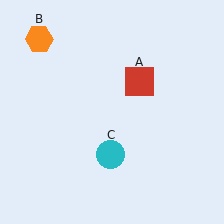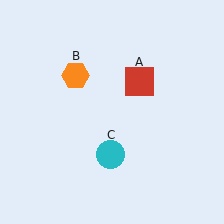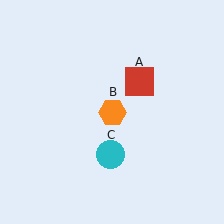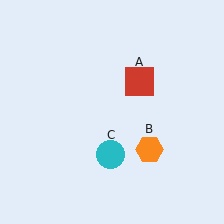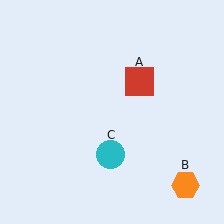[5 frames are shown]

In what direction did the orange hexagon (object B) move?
The orange hexagon (object B) moved down and to the right.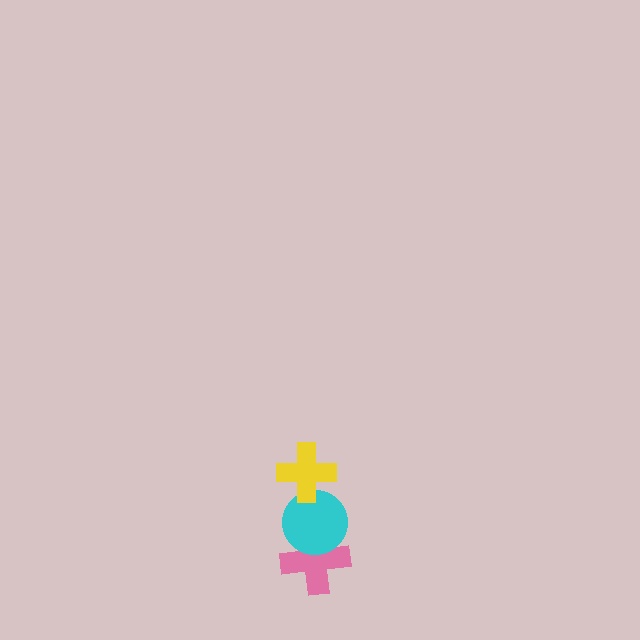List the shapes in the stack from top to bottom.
From top to bottom: the yellow cross, the cyan circle, the pink cross.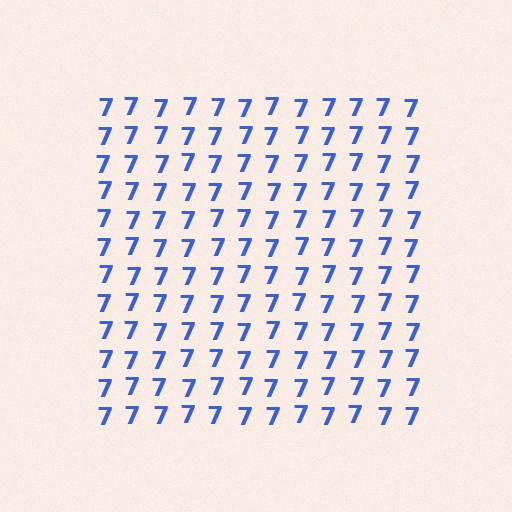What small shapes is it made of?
It is made of small digit 7's.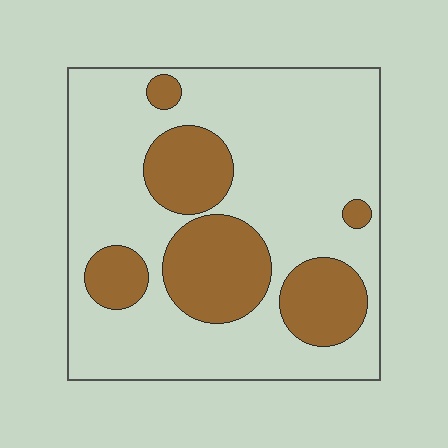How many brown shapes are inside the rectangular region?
6.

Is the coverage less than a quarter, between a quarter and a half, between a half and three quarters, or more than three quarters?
Between a quarter and a half.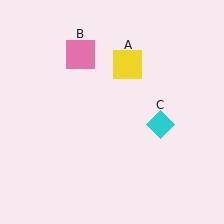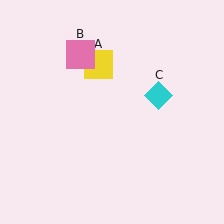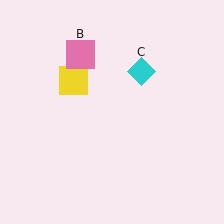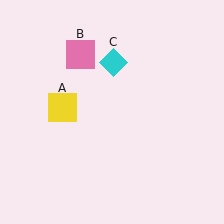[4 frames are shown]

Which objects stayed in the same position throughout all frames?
Pink square (object B) remained stationary.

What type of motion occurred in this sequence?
The yellow square (object A), cyan diamond (object C) rotated counterclockwise around the center of the scene.